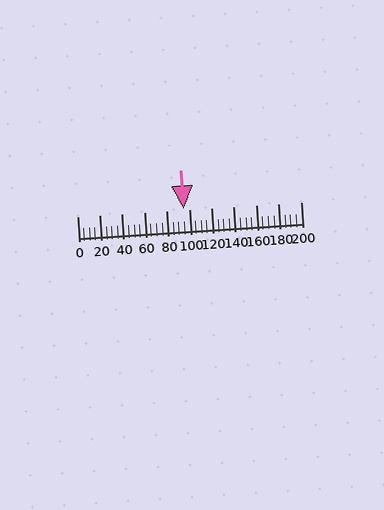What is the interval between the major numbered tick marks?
The major tick marks are spaced 20 units apart.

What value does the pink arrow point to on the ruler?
The pink arrow points to approximately 95.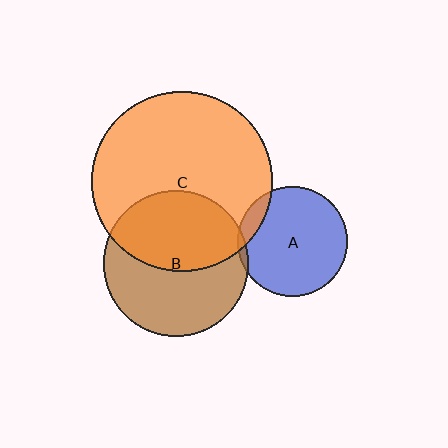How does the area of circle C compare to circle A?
Approximately 2.7 times.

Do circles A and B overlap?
Yes.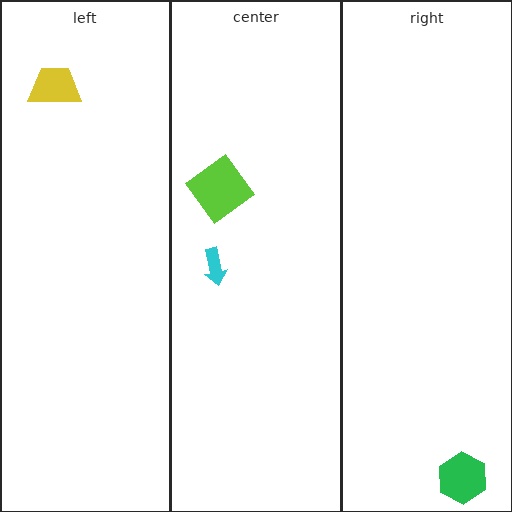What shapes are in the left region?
The yellow trapezoid.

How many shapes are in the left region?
1.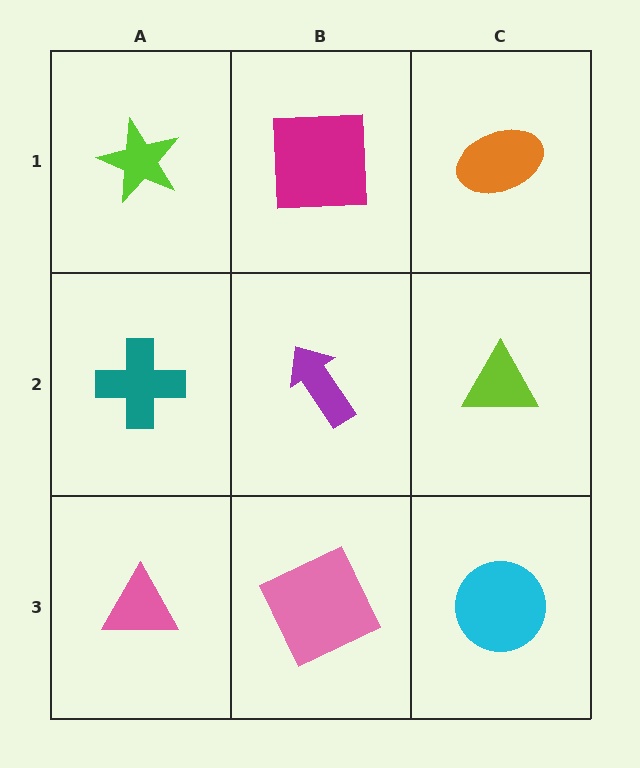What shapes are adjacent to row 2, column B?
A magenta square (row 1, column B), a pink square (row 3, column B), a teal cross (row 2, column A), a lime triangle (row 2, column C).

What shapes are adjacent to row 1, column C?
A lime triangle (row 2, column C), a magenta square (row 1, column B).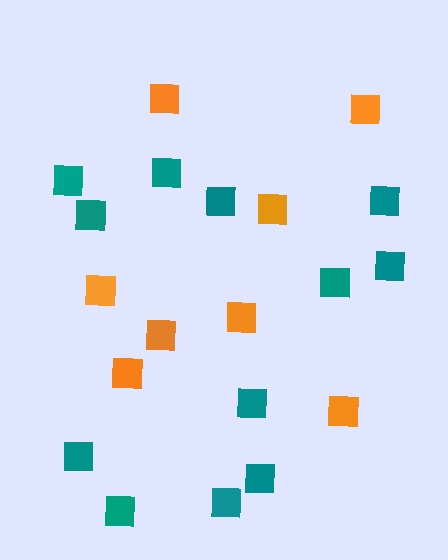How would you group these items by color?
There are 2 groups: one group of orange squares (8) and one group of teal squares (12).